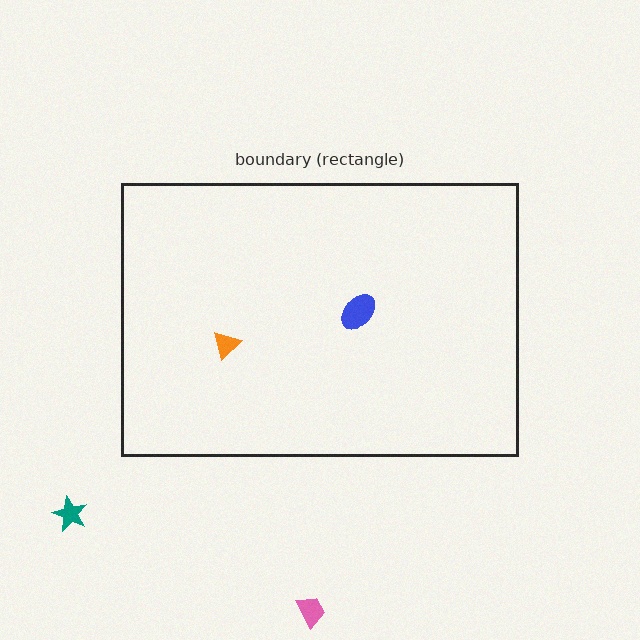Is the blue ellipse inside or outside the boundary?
Inside.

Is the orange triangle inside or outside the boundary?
Inside.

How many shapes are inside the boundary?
2 inside, 2 outside.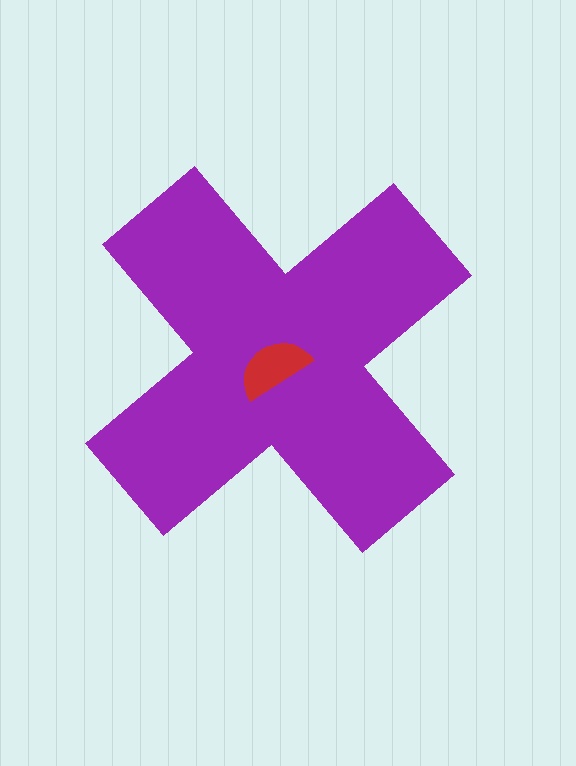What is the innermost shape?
The red semicircle.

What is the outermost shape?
The purple cross.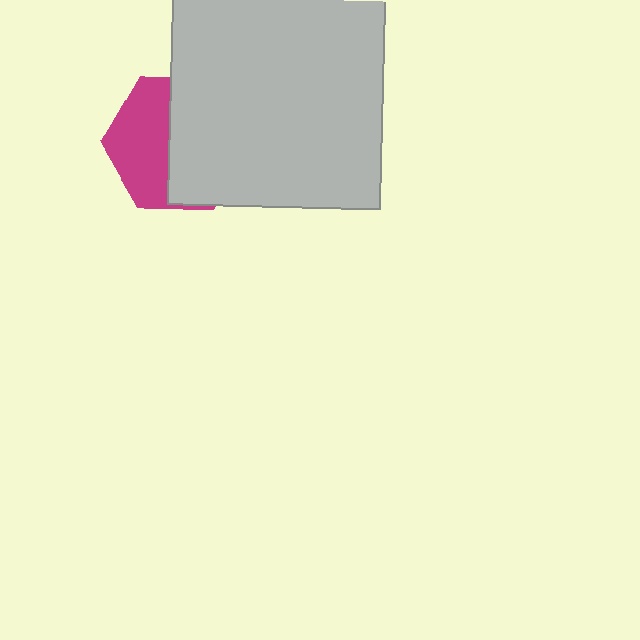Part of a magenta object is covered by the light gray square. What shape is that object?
It is a hexagon.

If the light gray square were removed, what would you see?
You would see the complete magenta hexagon.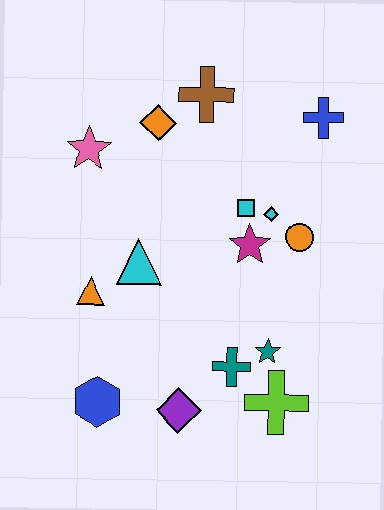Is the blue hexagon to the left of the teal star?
Yes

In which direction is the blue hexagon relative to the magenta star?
The blue hexagon is below the magenta star.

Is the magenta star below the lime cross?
No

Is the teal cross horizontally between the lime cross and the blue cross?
No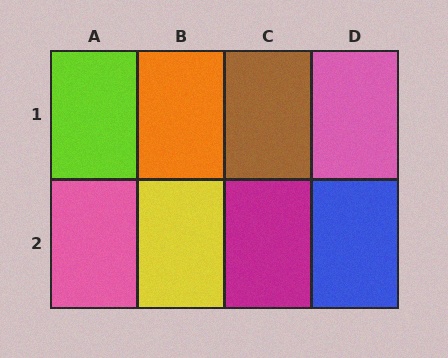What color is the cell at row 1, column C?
Brown.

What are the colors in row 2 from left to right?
Pink, yellow, magenta, blue.